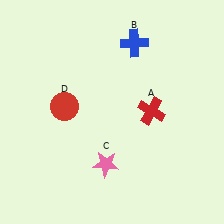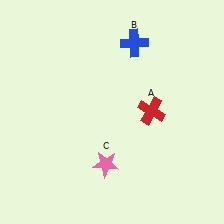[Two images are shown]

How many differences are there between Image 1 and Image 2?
There is 1 difference between the two images.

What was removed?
The red circle (D) was removed in Image 2.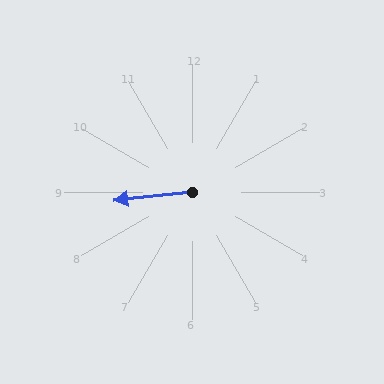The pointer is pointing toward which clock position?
Roughly 9 o'clock.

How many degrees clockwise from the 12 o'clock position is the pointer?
Approximately 264 degrees.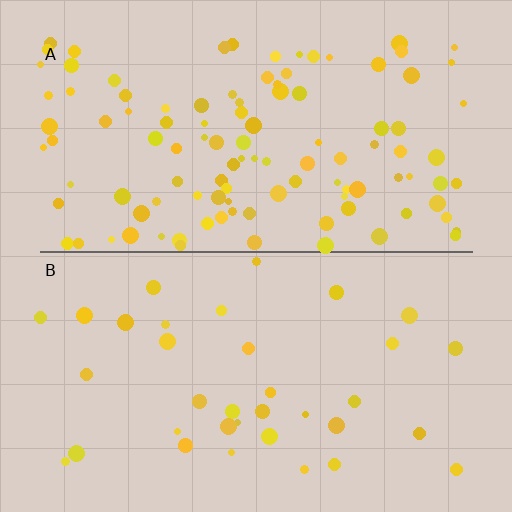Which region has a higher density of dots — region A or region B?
A (the top).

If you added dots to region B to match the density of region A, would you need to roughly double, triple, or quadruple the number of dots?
Approximately triple.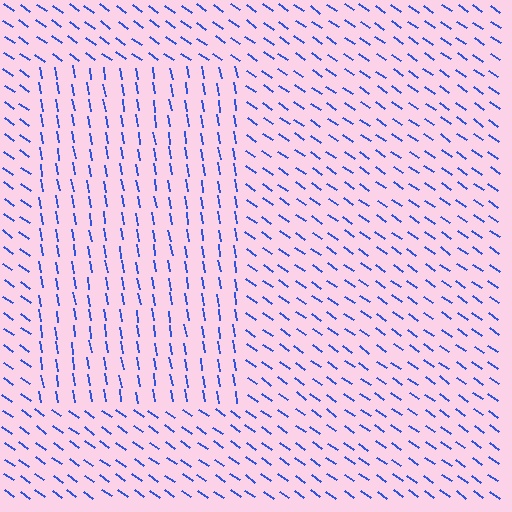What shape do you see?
I see a rectangle.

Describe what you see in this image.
The image is filled with small blue line segments. A rectangle region in the image has lines oriented differently from the surrounding lines, creating a visible texture boundary.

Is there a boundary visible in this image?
Yes, there is a texture boundary formed by a change in line orientation.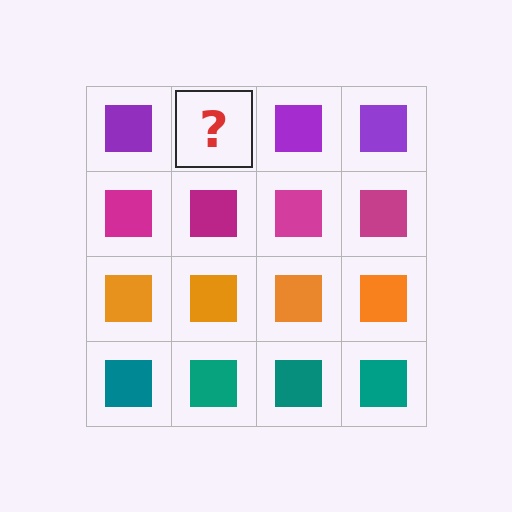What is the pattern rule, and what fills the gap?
The rule is that each row has a consistent color. The gap should be filled with a purple square.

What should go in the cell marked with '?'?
The missing cell should contain a purple square.